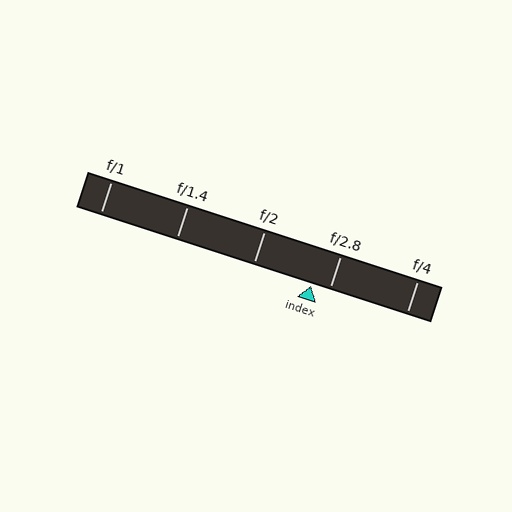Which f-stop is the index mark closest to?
The index mark is closest to f/2.8.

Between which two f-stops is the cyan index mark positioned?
The index mark is between f/2 and f/2.8.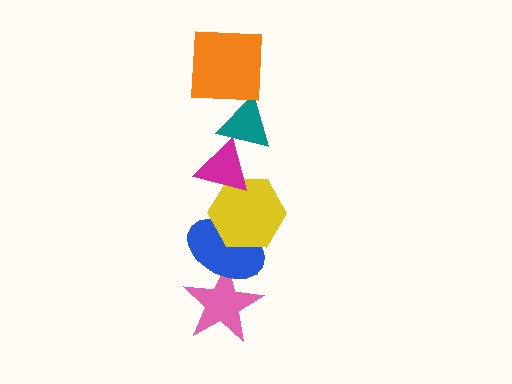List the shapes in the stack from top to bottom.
From top to bottom: the orange square, the teal triangle, the magenta triangle, the yellow hexagon, the blue ellipse, the pink star.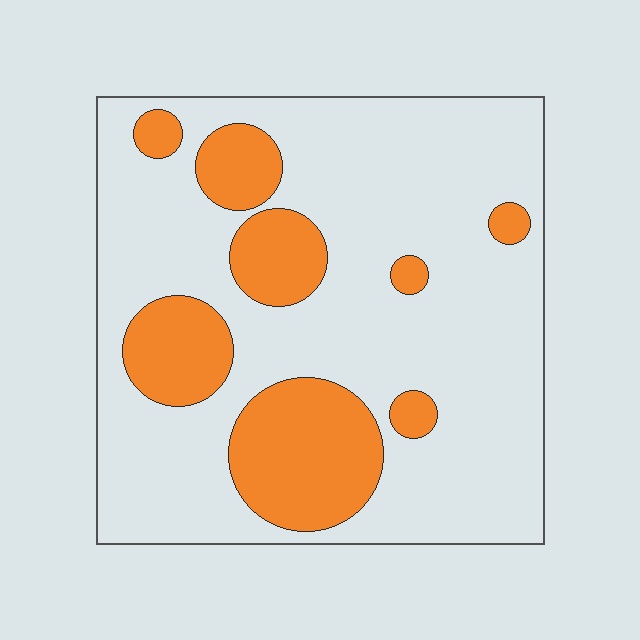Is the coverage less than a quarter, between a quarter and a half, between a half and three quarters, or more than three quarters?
Less than a quarter.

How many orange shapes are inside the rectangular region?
8.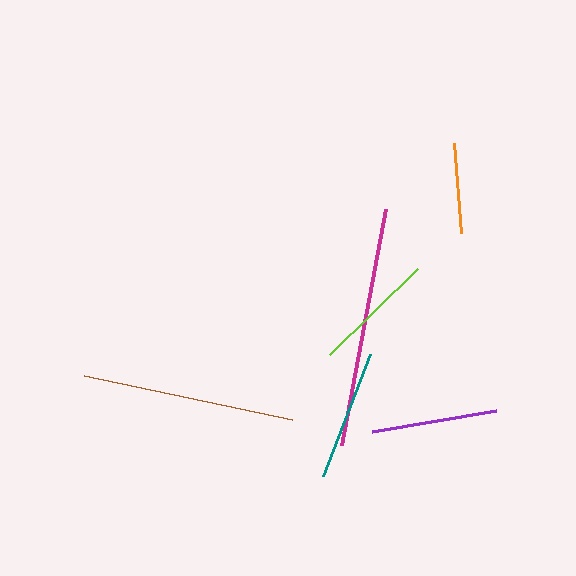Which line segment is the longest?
The magenta line is the longest at approximately 240 pixels.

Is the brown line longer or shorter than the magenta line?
The magenta line is longer than the brown line.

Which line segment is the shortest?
The orange line is the shortest at approximately 91 pixels.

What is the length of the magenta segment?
The magenta segment is approximately 240 pixels long.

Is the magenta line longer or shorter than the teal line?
The magenta line is longer than the teal line.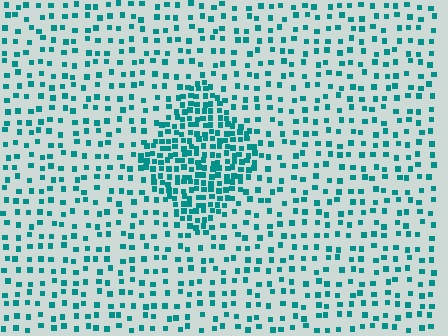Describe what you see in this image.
The image contains small teal elements arranged at two different densities. A diamond-shaped region is visible where the elements are more densely packed than the surrounding area.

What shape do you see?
I see a diamond.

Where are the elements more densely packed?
The elements are more densely packed inside the diamond boundary.